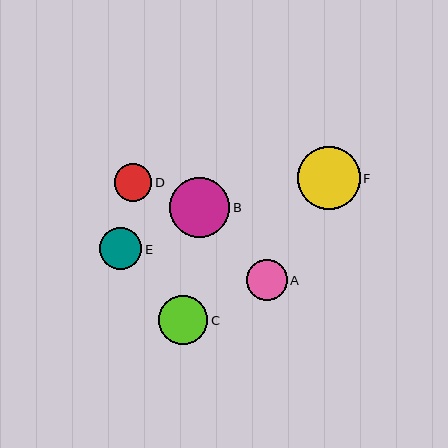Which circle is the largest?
Circle F is the largest with a size of approximately 63 pixels.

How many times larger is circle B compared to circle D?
Circle B is approximately 1.6 times the size of circle D.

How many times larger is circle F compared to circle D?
Circle F is approximately 1.7 times the size of circle D.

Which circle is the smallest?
Circle D is the smallest with a size of approximately 37 pixels.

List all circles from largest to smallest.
From largest to smallest: F, B, C, E, A, D.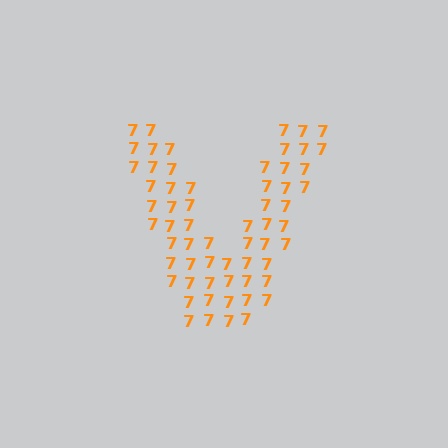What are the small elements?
The small elements are digit 7's.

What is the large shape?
The large shape is the letter V.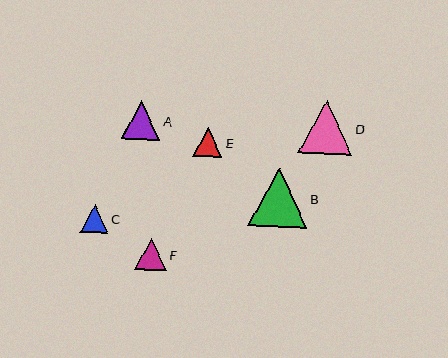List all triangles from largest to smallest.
From largest to smallest: B, D, A, F, E, C.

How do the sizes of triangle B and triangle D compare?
Triangle B and triangle D are approximately the same size.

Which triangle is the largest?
Triangle B is the largest with a size of approximately 59 pixels.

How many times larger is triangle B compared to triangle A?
Triangle B is approximately 1.5 times the size of triangle A.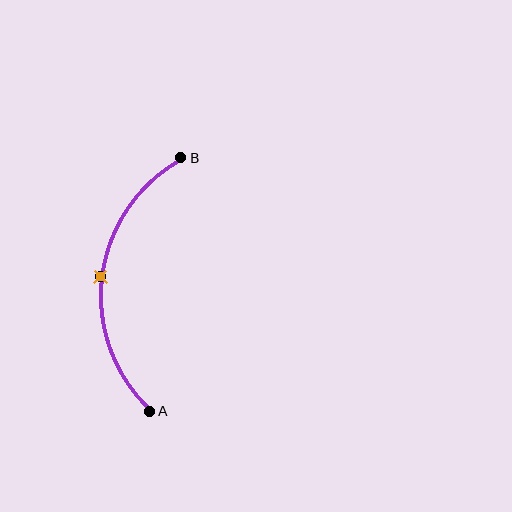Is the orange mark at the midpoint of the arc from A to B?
Yes. The orange mark lies on the arc at equal arc-length from both A and B — it is the arc midpoint.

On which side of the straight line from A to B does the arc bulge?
The arc bulges to the left of the straight line connecting A and B.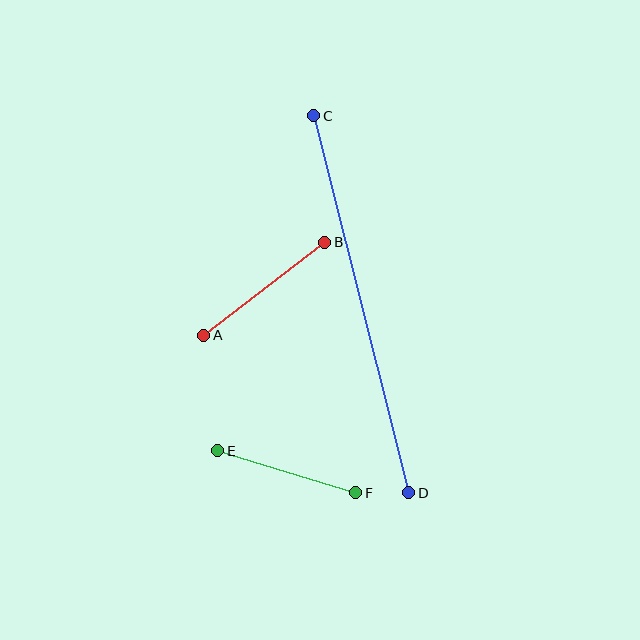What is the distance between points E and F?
The distance is approximately 144 pixels.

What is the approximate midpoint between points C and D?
The midpoint is at approximately (361, 304) pixels.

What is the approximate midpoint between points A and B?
The midpoint is at approximately (264, 289) pixels.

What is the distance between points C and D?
The distance is approximately 389 pixels.